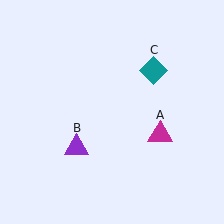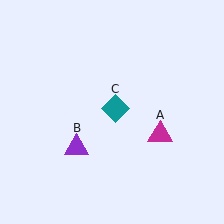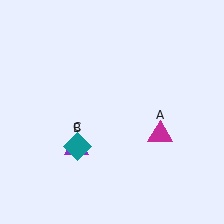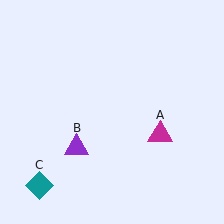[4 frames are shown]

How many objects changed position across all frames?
1 object changed position: teal diamond (object C).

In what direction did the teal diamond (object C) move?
The teal diamond (object C) moved down and to the left.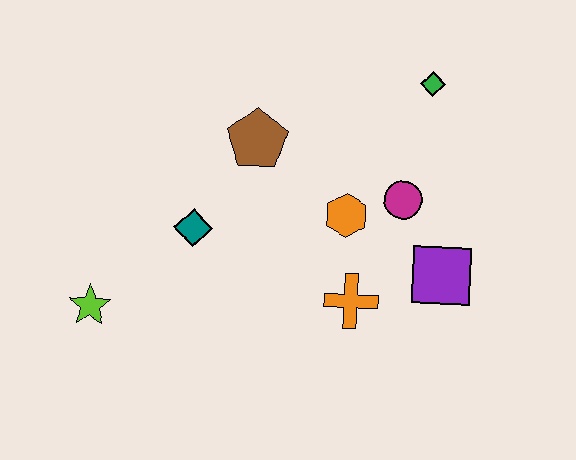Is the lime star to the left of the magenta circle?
Yes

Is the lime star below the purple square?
Yes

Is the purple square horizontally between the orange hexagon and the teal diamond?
No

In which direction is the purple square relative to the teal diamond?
The purple square is to the right of the teal diamond.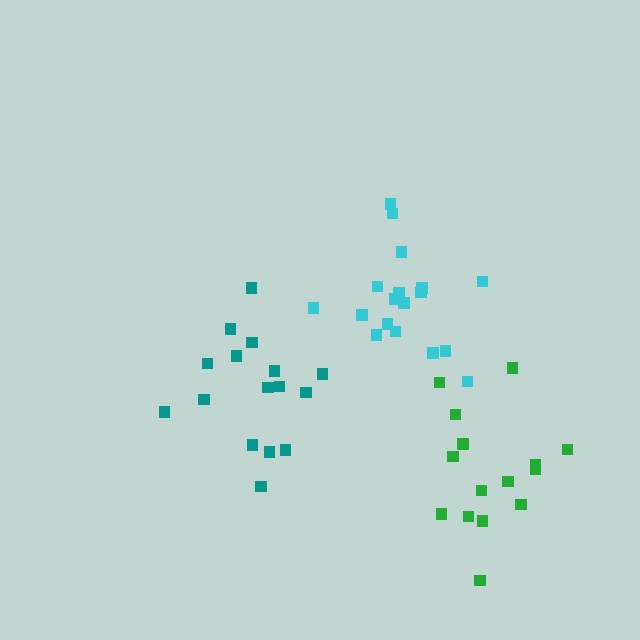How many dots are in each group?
Group 1: 16 dots, Group 2: 18 dots, Group 3: 15 dots (49 total).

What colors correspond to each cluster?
The clusters are colored: teal, cyan, green.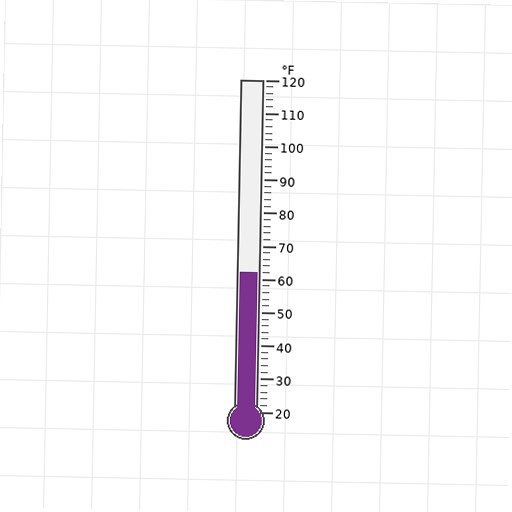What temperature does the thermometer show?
The thermometer shows approximately 62°F.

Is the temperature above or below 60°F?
The temperature is above 60°F.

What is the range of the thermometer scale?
The thermometer scale ranges from 20°F to 120°F.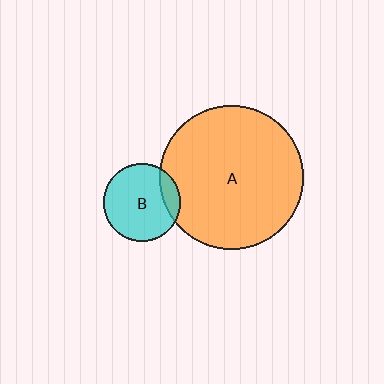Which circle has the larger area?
Circle A (orange).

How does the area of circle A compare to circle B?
Approximately 3.5 times.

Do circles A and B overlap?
Yes.